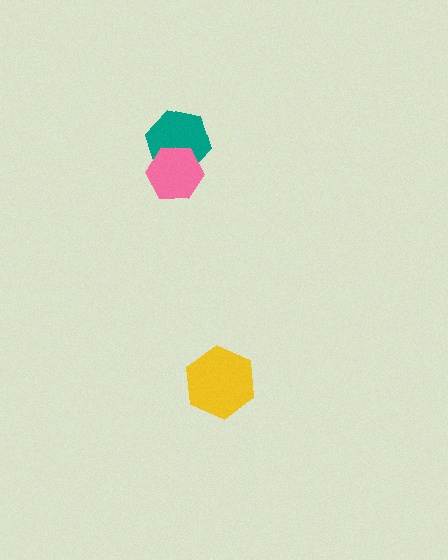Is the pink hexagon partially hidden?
No, no other shape covers it.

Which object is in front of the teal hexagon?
The pink hexagon is in front of the teal hexagon.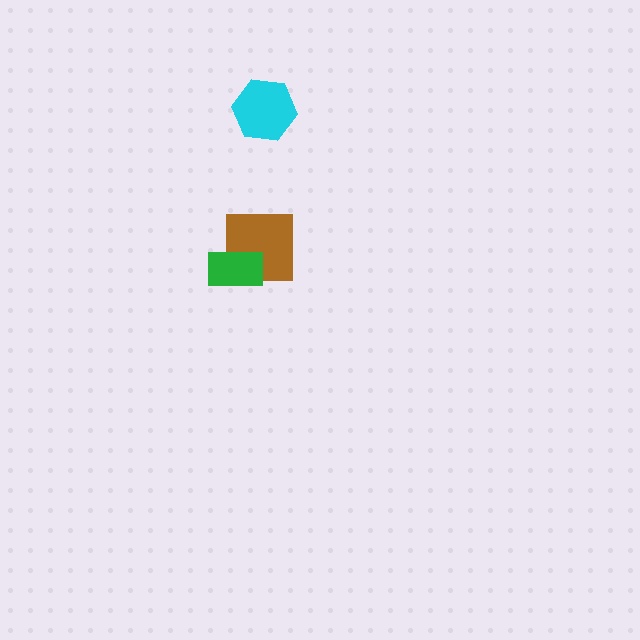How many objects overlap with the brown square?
1 object overlaps with the brown square.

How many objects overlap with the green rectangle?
1 object overlaps with the green rectangle.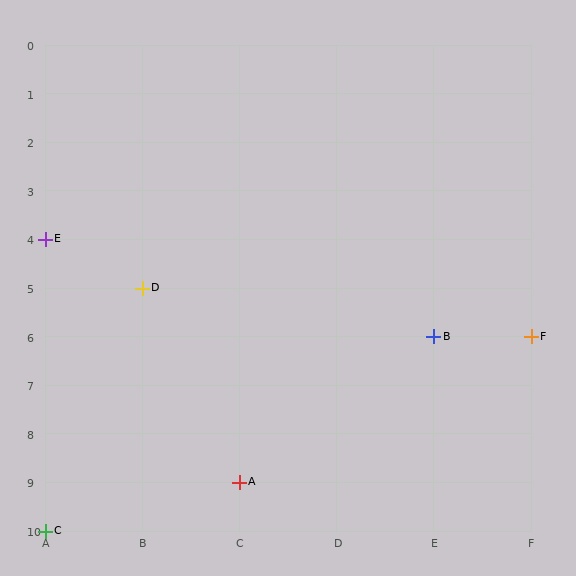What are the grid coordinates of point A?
Point A is at grid coordinates (C, 9).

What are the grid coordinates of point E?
Point E is at grid coordinates (A, 4).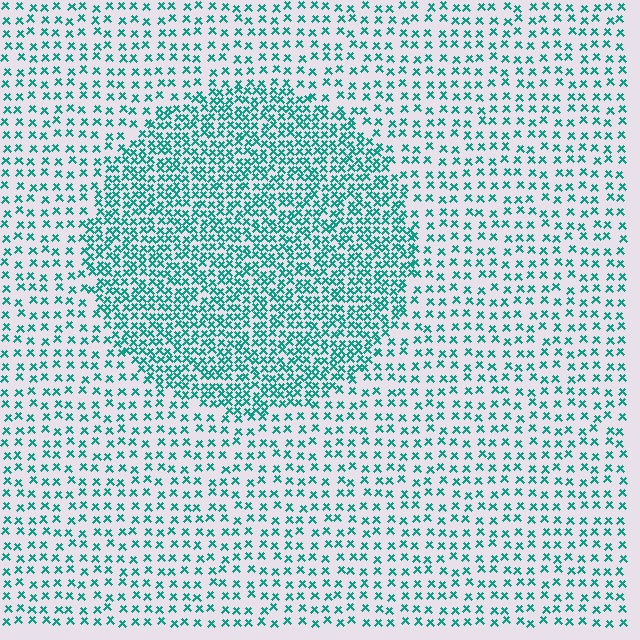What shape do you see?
I see a circle.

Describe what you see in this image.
The image contains small teal elements arranged at two different densities. A circle-shaped region is visible where the elements are more densely packed than the surrounding area.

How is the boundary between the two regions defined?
The boundary is defined by a change in element density (approximately 2.2x ratio). All elements are the same color, size, and shape.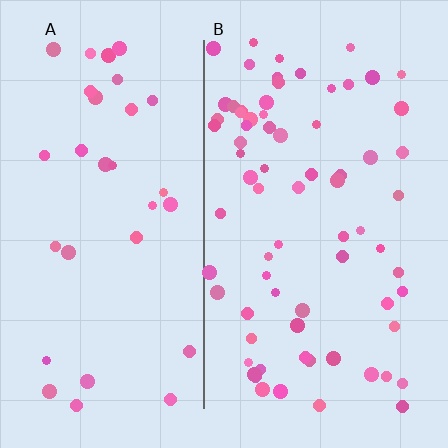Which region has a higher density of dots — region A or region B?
B (the right).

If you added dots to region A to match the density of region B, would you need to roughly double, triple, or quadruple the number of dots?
Approximately double.